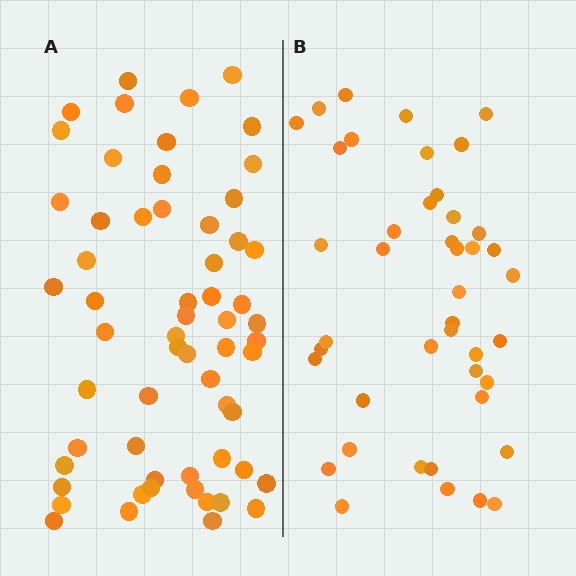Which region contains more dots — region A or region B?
Region A (the left region) has more dots.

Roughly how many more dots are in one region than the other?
Region A has approximately 15 more dots than region B.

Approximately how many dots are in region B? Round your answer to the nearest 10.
About 40 dots. (The exact count is 43, which rounds to 40.)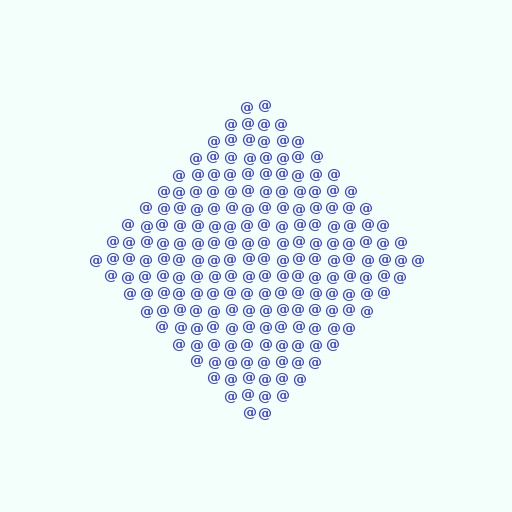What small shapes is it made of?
It is made of small at signs.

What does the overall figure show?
The overall figure shows a diamond.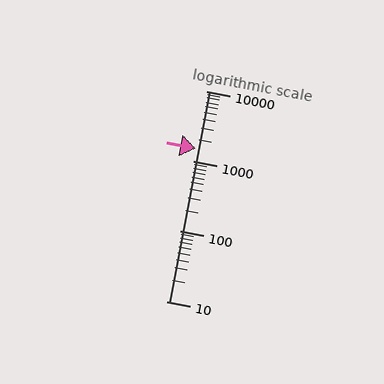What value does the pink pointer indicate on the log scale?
The pointer indicates approximately 1500.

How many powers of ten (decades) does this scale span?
The scale spans 3 decades, from 10 to 10000.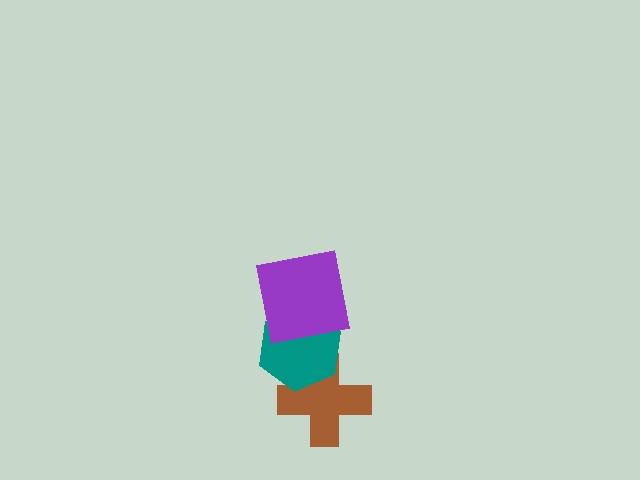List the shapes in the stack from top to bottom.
From top to bottom: the purple square, the teal hexagon, the brown cross.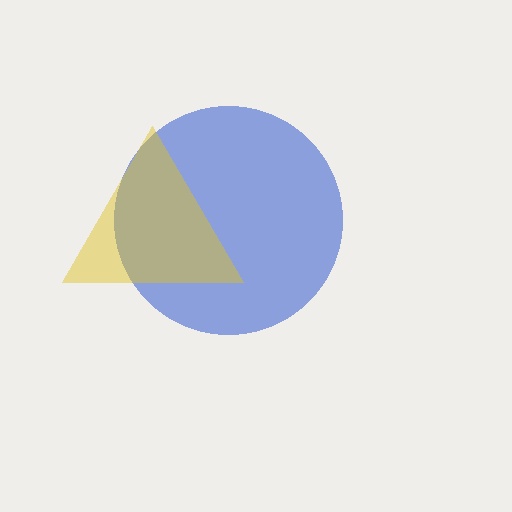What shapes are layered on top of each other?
The layered shapes are: a blue circle, a yellow triangle.